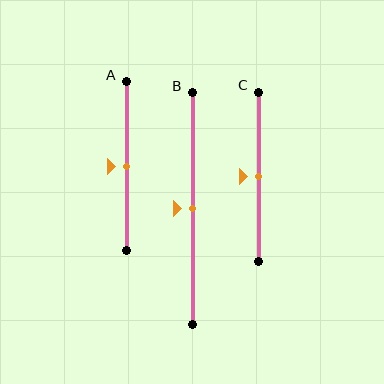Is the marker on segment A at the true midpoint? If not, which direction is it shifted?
Yes, the marker on segment A is at the true midpoint.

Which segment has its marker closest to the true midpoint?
Segment A has its marker closest to the true midpoint.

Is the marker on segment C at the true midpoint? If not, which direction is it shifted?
Yes, the marker on segment C is at the true midpoint.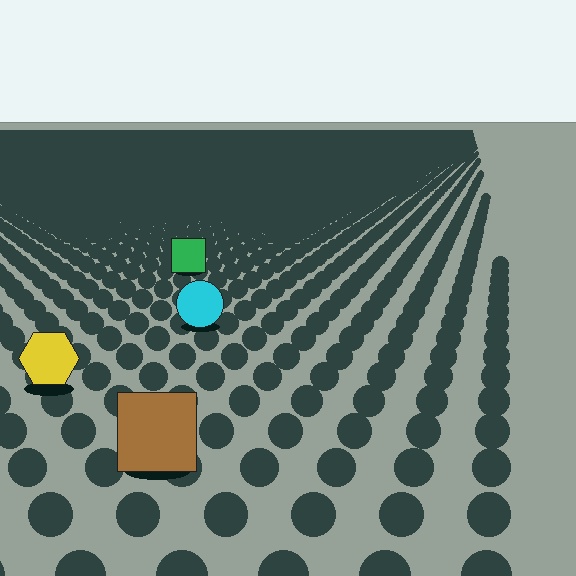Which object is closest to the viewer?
The brown square is closest. The texture marks near it are larger and more spread out.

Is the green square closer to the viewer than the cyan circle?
No. The cyan circle is closer — you can tell from the texture gradient: the ground texture is coarser near it.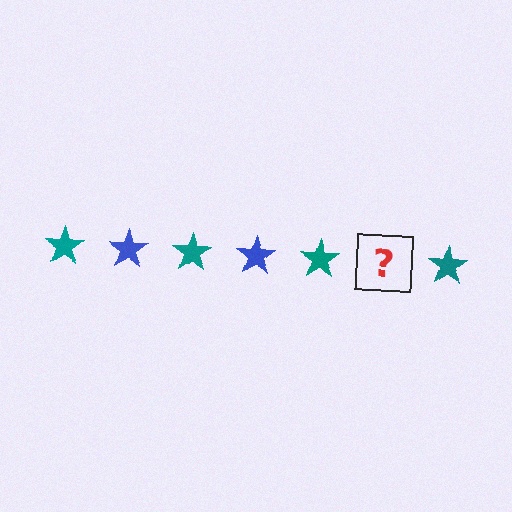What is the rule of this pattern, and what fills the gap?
The rule is that the pattern cycles through teal, blue stars. The gap should be filled with a blue star.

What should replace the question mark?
The question mark should be replaced with a blue star.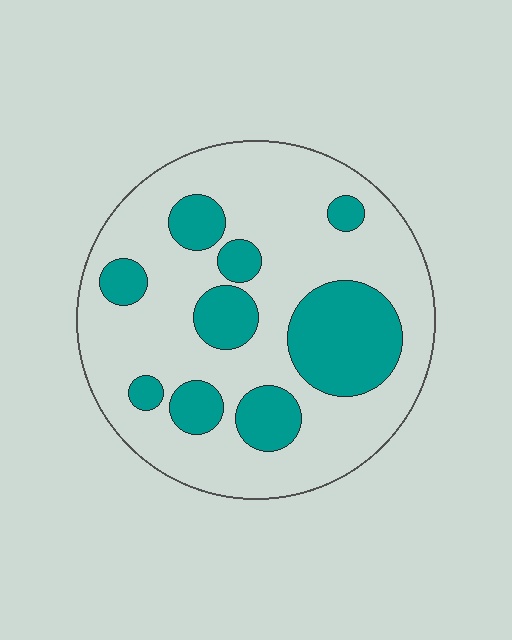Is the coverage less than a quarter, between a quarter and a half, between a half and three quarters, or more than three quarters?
Between a quarter and a half.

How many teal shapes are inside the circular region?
9.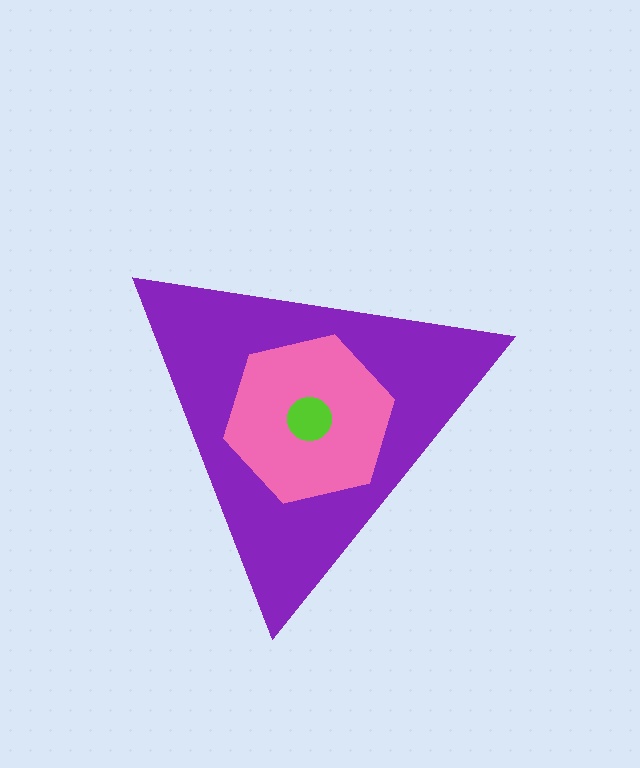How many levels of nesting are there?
3.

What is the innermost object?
The lime circle.